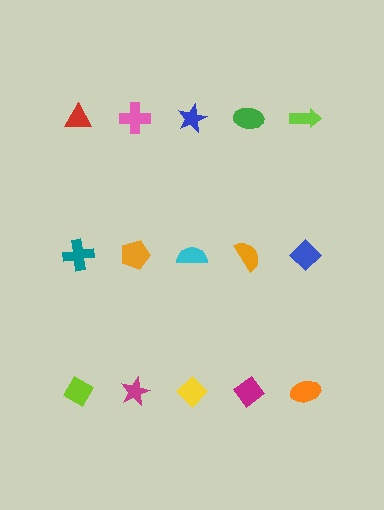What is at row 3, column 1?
A lime diamond.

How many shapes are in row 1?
5 shapes.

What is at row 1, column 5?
A lime arrow.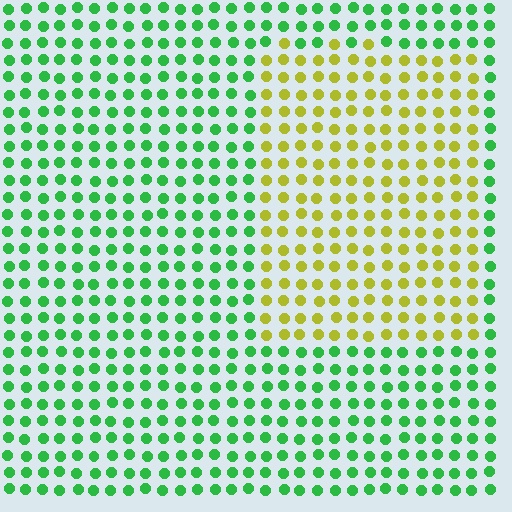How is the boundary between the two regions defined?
The boundary is defined purely by a slight shift in hue (about 64 degrees). Spacing, size, and orientation are identical on both sides.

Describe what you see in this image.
The image is filled with small green elements in a uniform arrangement. A rectangle-shaped region is visible where the elements are tinted to a slightly different hue, forming a subtle color boundary.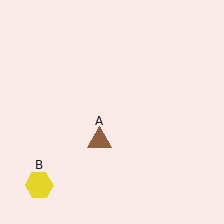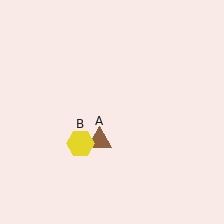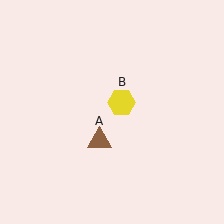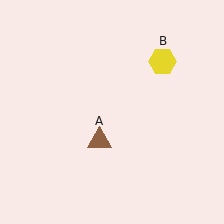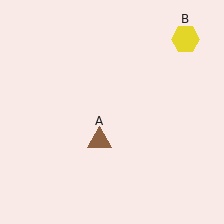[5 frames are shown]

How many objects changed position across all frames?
1 object changed position: yellow hexagon (object B).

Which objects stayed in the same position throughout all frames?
Brown triangle (object A) remained stationary.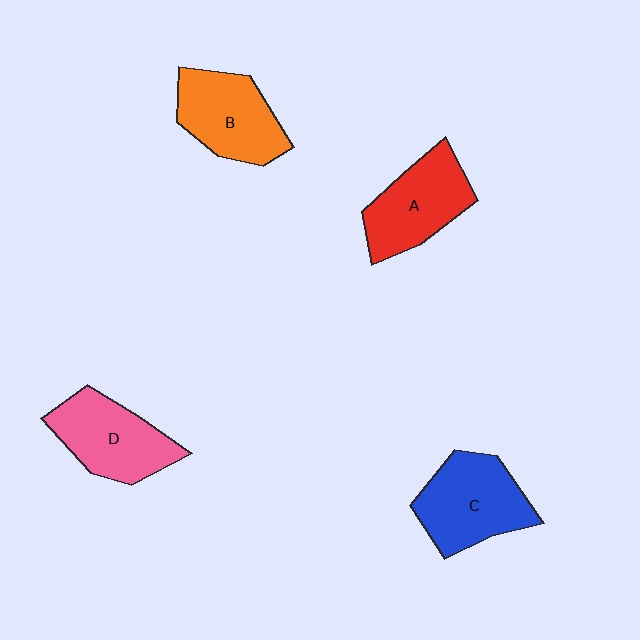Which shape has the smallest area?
Shape A (red).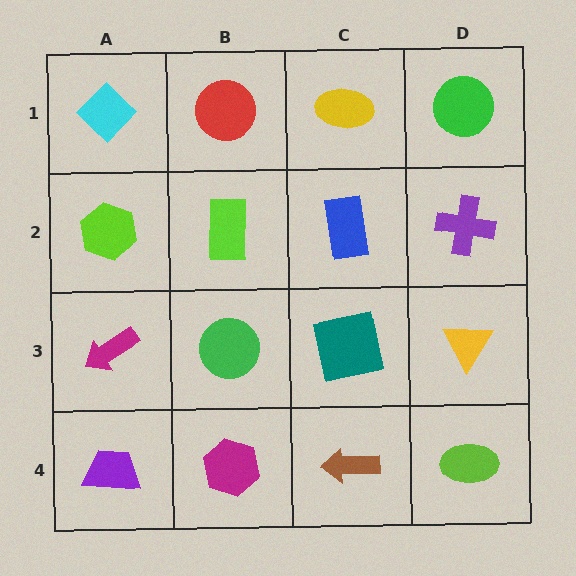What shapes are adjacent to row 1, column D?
A purple cross (row 2, column D), a yellow ellipse (row 1, column C).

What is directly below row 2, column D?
A yellow triangle.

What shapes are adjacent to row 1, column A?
A lime hexagon (row 2, column A), a red circle (row 1, column B).